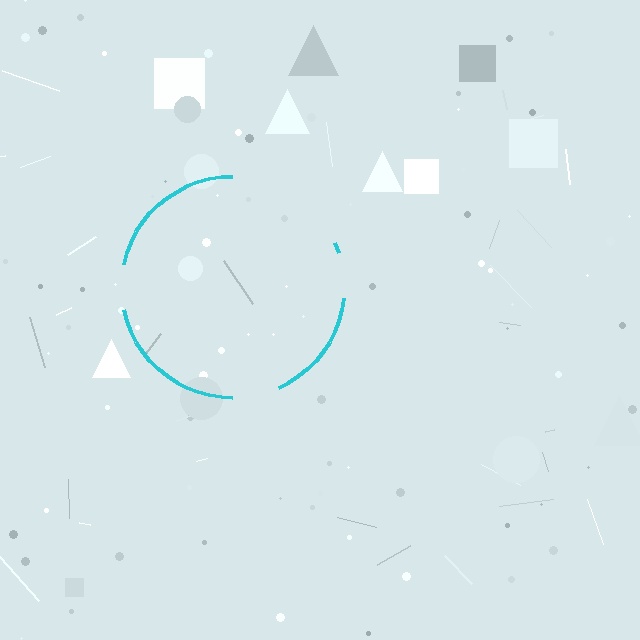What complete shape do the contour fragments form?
The contour fragments form a circle.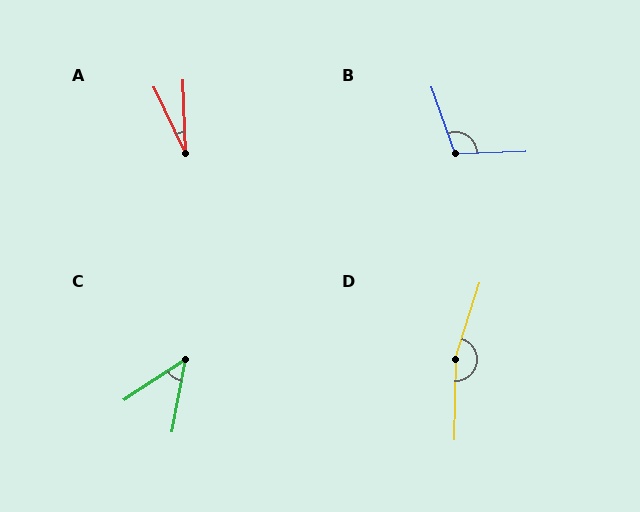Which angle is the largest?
D, at approximately 163 degrees.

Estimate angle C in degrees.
Approximately 46 degrees.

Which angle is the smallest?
A, at approximately 23 degrees.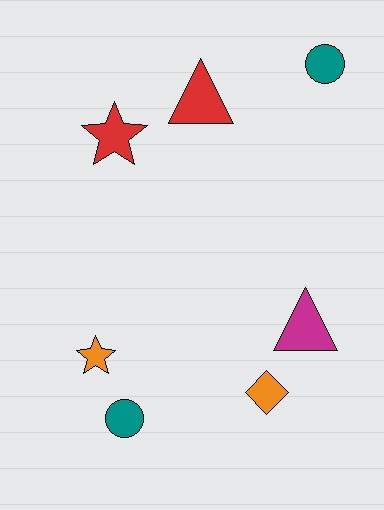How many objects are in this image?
There are 7 objects.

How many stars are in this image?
There are 2 stars.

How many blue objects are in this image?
There are no blue objects.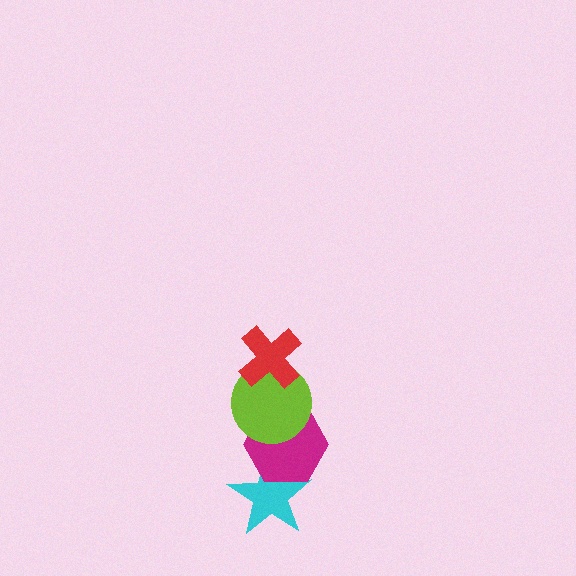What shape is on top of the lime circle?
The red cross is on top of the lime circle.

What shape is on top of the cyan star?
The magenta hexagon is on top of the cyan star.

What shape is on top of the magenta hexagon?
The lime circle is on top of the magenta hexagon.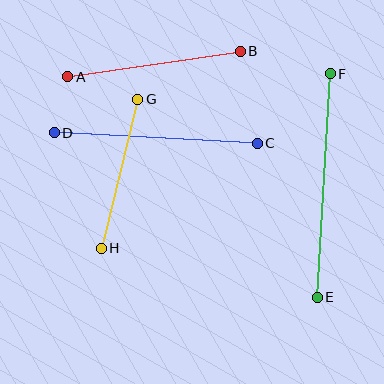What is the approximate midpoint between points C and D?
The midpoint is at approximately (156, 138) pixels.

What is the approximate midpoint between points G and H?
The midpoint is at approximately (120, 174) pixels.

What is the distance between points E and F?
The distance is approximately 224 pixels.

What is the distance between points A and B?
The distance is approximately 174 pixels.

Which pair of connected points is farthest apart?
Points E and F are farthest apart.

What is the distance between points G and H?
The distance is approximately 154 pixels.